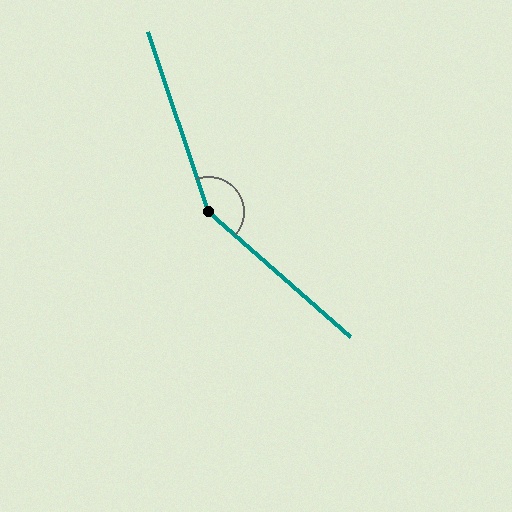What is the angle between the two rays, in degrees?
Approximately 150 degrees.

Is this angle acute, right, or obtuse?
It is obtuse.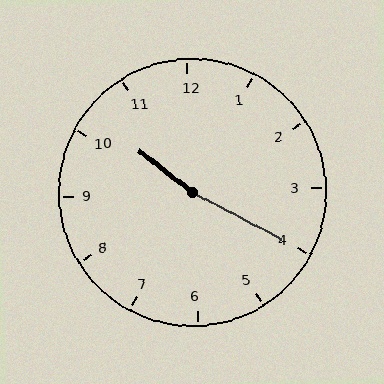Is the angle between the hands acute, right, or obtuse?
It is obtuse.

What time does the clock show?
10:20.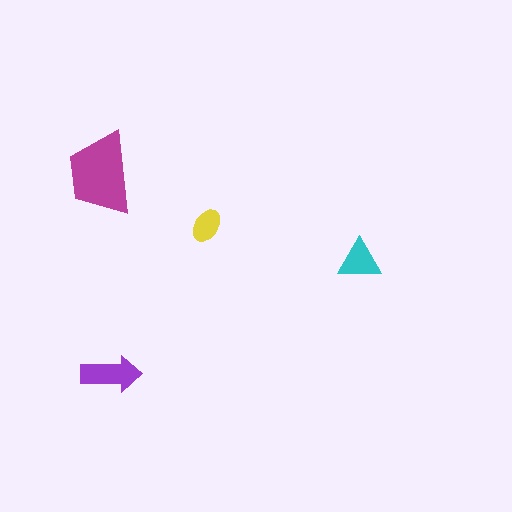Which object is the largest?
The magenta trapezoid.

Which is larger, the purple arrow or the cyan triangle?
The purple arrow.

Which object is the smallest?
The yellow ellipse.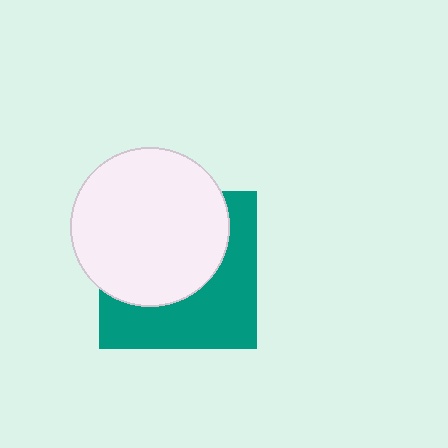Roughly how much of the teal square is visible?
About half of it is visible (roughly 47%).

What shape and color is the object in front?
The object in front is a white circle.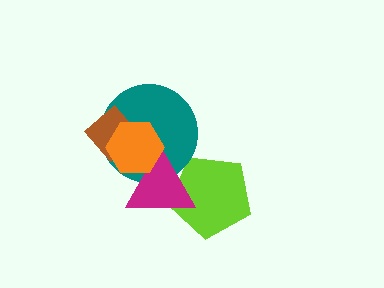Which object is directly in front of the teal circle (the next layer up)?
The brown diamond is directly in front of the teal circle.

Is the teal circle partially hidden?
Yes, it is partially covered by another shape.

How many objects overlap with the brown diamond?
2 objects overlap with the brown diamond.